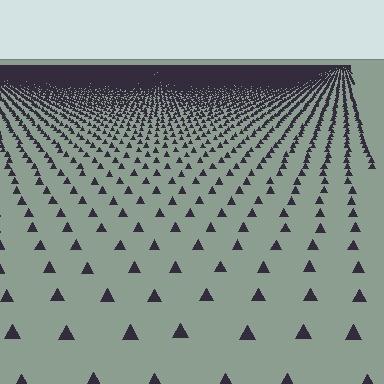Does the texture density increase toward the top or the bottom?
Density increases toward the top.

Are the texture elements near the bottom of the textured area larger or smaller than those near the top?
Larger. Near the bottom, elements are closer to the viewer and appear at a bigger on-screen size.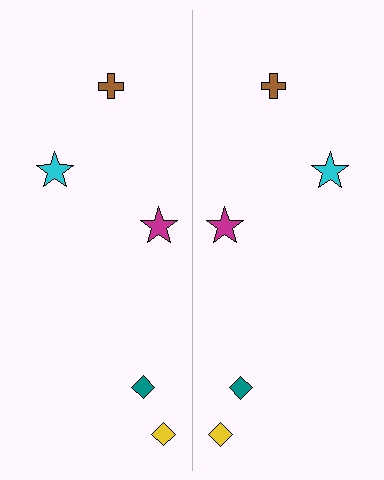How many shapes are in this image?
There are 10 shapes in this image.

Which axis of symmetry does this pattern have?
The pattern has a vertical axis of symmetry running through the center of the image.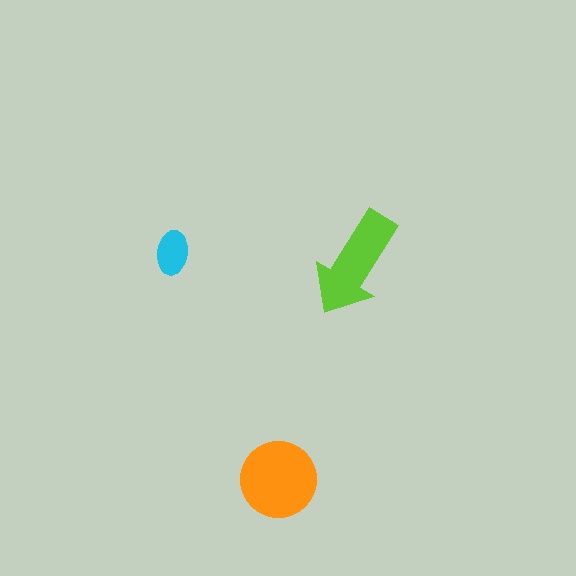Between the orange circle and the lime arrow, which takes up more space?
The orange circle.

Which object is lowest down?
The orange circle is bottommost.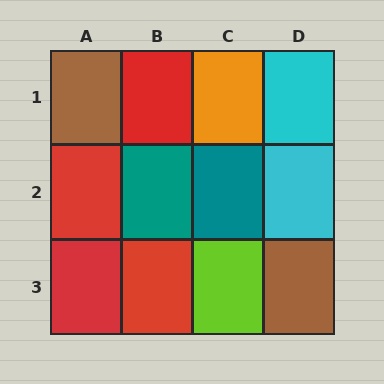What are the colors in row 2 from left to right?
Red, teal, teal, cyan.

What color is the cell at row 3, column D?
Brown.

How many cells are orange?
1 cell is orange.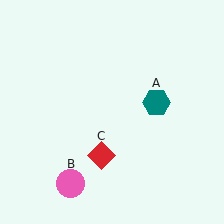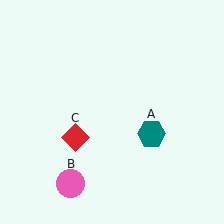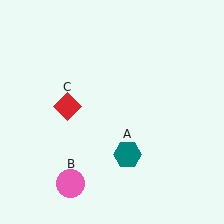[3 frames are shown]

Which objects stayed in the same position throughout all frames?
Pink circle (object B) remained stationary.